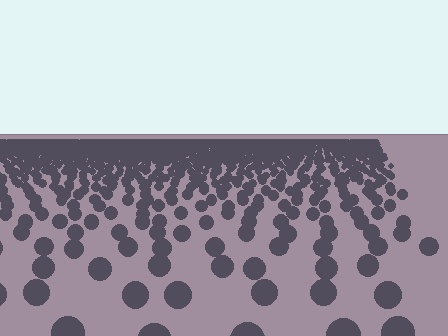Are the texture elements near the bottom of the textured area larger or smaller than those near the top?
Larger. Near the bottom, elements are closer to the viewer and appear at a bigger on-screen size.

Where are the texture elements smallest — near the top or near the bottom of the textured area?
Near the top.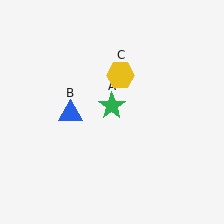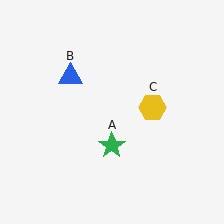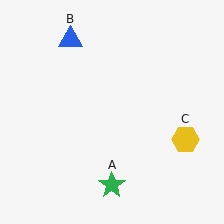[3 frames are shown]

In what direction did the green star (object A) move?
The green star (object A) moved down.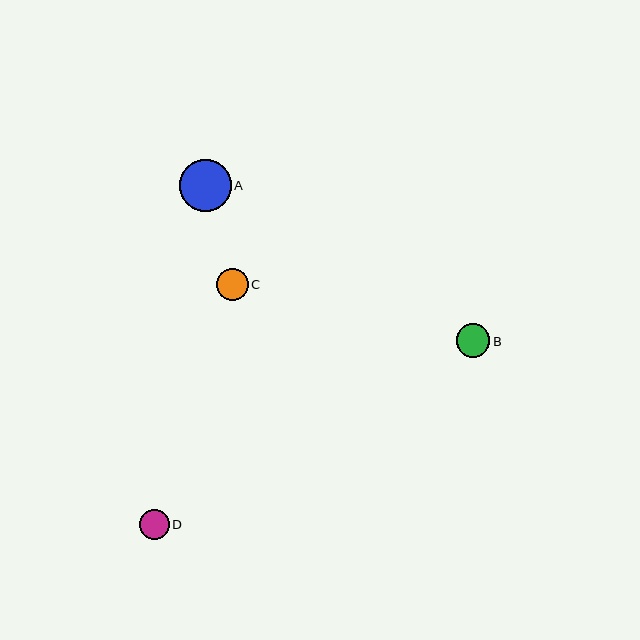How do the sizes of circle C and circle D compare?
Circle C and circle D are approximately the same size.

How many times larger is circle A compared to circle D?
Circle A is approximately 1.8 times the size of circle D.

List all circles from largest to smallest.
From largest to smallest: A, B, C, D.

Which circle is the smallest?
Circle D is the smallest with a size of approximately 29 pixels.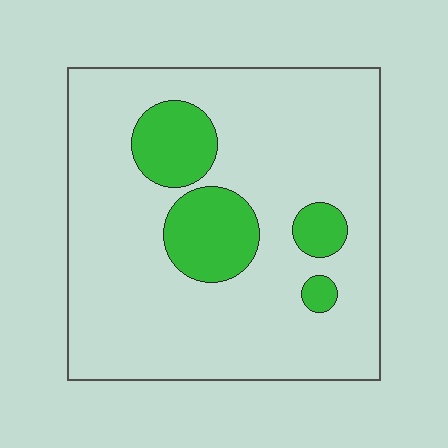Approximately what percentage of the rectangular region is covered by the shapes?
Approximately 15%.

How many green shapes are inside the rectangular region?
4.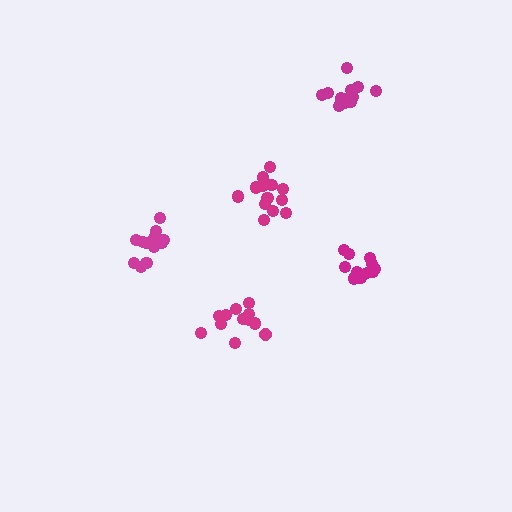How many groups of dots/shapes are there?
There are 5 groups.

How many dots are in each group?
Group 1: 11 dots, Group 2: 12 dots, Group 3: 12 dots, Group 4: 12 dots, Group 5: 13 dots (60 total).